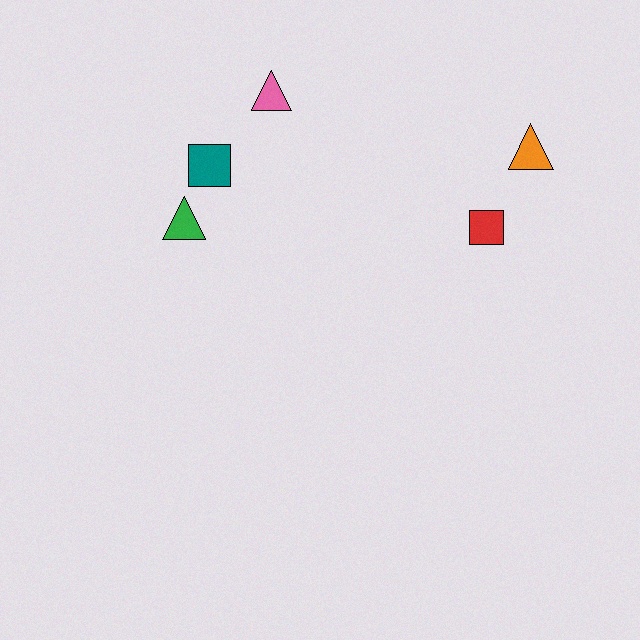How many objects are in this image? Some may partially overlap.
There are 5 objects.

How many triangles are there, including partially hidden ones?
There are 3 triangles.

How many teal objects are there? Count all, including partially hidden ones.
There is 1 teal object.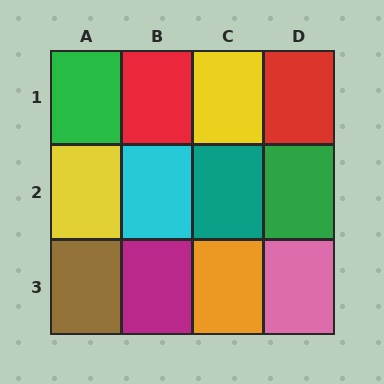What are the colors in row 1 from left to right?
Green, red, yellow, red.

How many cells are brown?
1 cell is brown.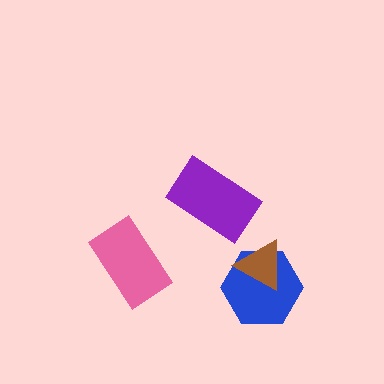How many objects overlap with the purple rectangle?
0 objects overlap with the purple rectangle.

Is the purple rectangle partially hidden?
No, no other shape covers it.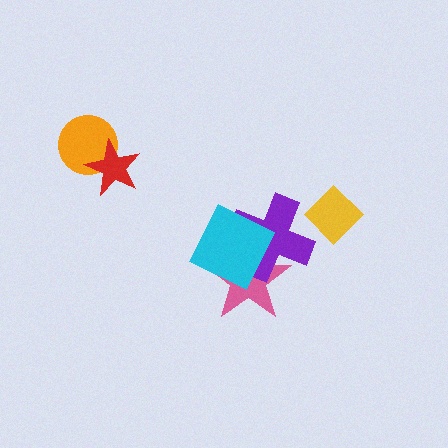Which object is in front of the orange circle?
The red star is in front of the orange circle.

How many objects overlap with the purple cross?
2 objects overlap with the purple cross.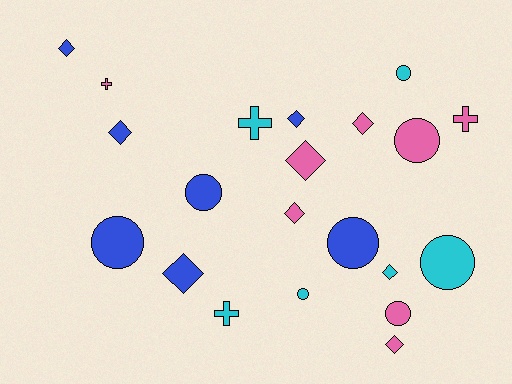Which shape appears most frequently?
Diamond, with 9 objects.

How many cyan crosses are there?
There are 2 cyan crosses.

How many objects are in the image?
There are 21 objects.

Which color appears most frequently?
Pink, with 8 objects.